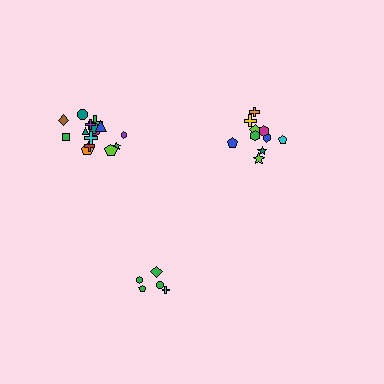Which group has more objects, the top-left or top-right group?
The top-left group.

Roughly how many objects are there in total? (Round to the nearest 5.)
Roughly 30 objects in total.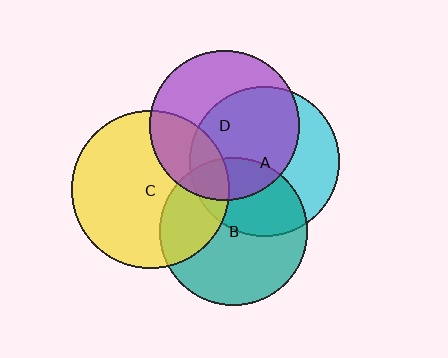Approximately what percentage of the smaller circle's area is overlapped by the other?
Approximately 30%.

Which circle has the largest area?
Circle C (yellow).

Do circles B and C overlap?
Yes.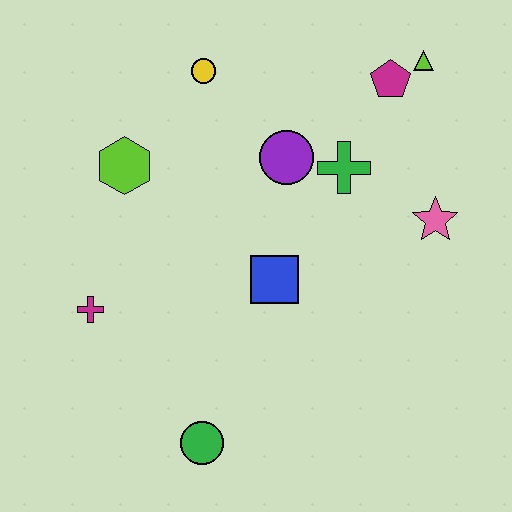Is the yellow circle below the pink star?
No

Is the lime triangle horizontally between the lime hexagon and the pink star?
Yes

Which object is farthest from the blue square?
The lime triangle is farthest from the blue square.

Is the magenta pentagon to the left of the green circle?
No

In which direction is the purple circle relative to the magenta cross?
The purple circle is to the right of the magenta cross.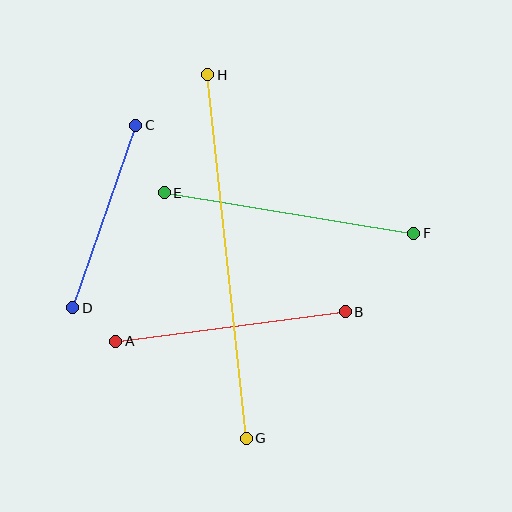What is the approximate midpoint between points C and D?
The midpoint is at approximately (104, 217) pixels.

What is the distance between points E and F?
The distance is approximately 253 pixels.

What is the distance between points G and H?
The distance is approximately 365 pixels.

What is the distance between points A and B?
The distance is approximately 232 pixels.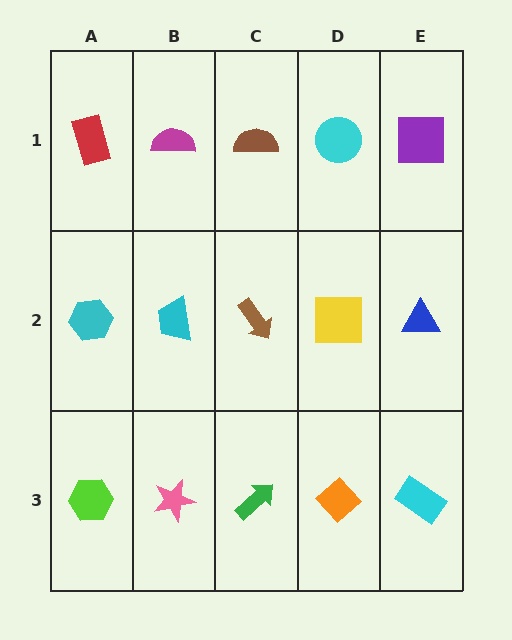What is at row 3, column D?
An orange diamond.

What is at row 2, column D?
A yellow square.